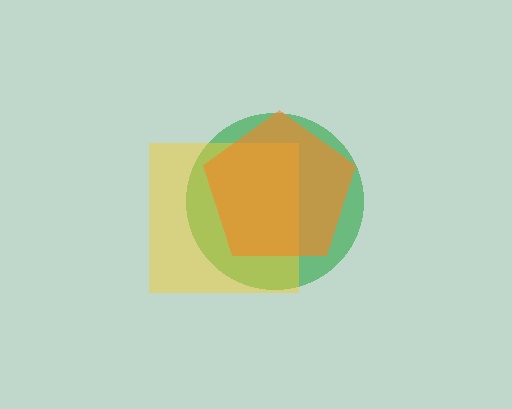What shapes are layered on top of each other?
The layered shapes are: a green circle, a yellow square, an orange pentagon.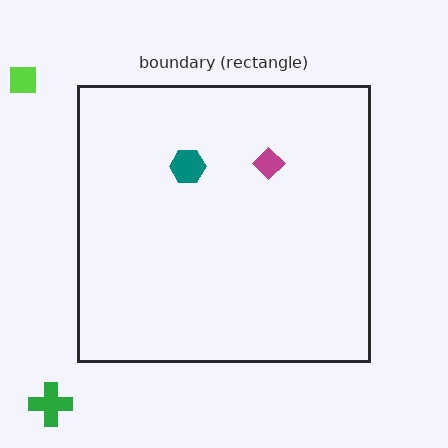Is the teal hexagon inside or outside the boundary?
Inside.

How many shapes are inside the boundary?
2 inside, 2 outside.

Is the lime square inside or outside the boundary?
Outside.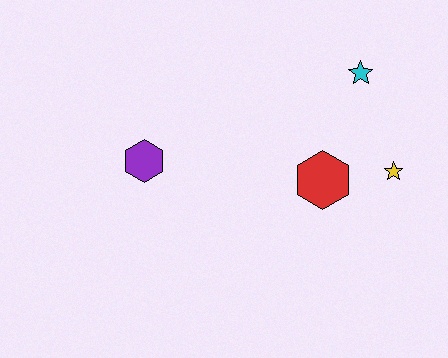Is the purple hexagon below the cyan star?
Yes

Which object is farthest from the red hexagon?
The purple hexagon is farthest from the red hexagon.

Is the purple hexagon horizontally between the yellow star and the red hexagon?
No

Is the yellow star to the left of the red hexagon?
No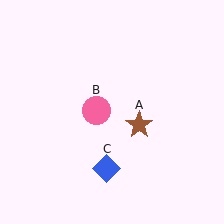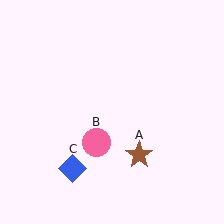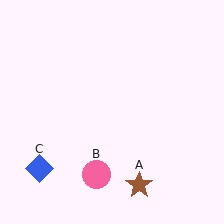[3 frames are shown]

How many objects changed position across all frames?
3 objects changed position: brown star (object A), pink circle (object B), blue diamond (object C).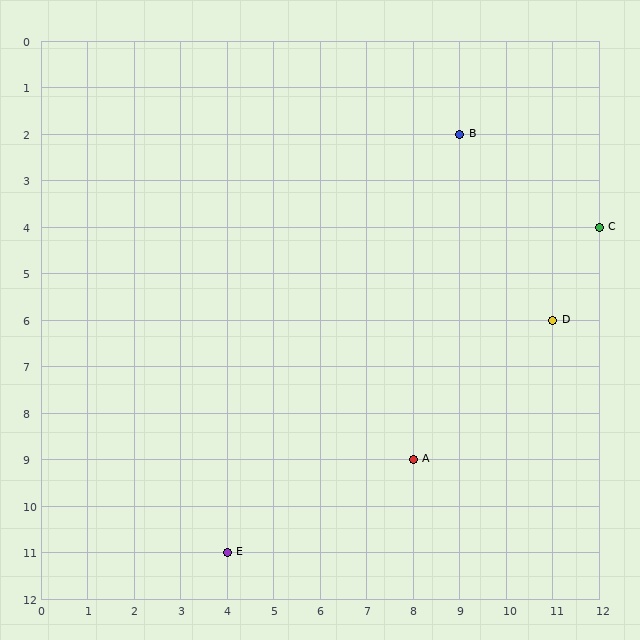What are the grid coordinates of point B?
Point B is at grid coordinates (9, 2).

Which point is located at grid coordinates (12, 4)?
Point C is at (12, 4).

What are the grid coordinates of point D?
Point D is at grid coordinates (11, 6).